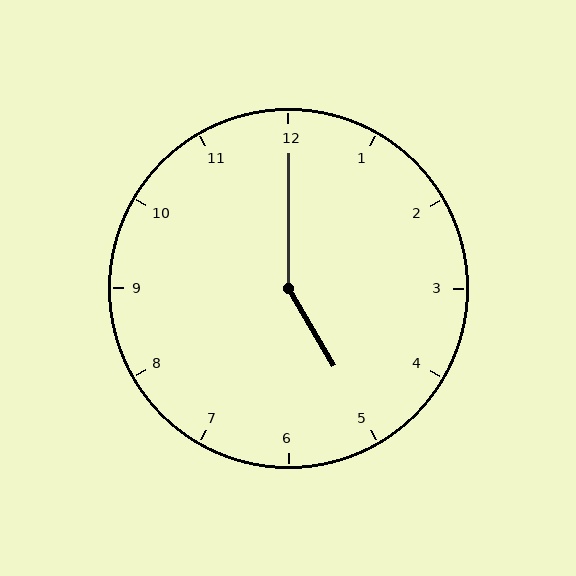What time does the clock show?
5:00.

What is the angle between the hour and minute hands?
Approximately 150 degrees.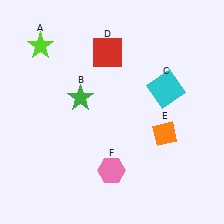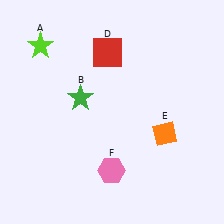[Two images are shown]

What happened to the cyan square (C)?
The cyan square (C) was removed in Image 2. It was in the top-right area of Image 1.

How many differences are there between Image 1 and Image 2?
There is 1 difference between the two images.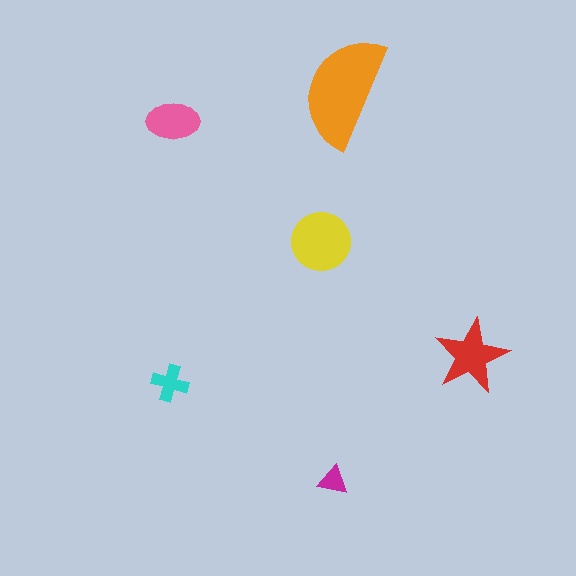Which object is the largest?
The orange semicircle.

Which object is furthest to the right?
The red star is rightmost.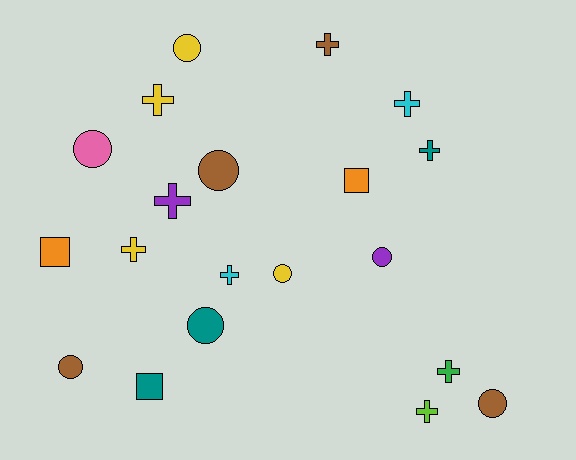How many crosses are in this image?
There are 9 crosses.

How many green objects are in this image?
There is 1 green object.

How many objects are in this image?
There are 20 objects.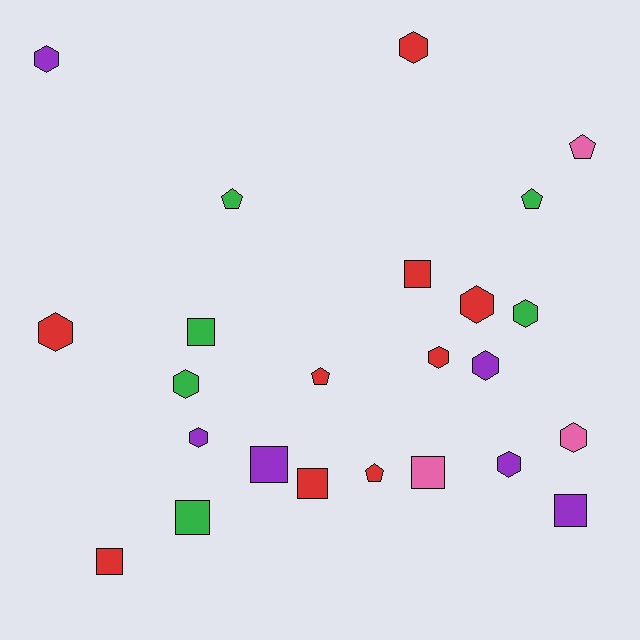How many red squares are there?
There are 3 red squares.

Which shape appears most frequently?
Hexagon, with 11 objects.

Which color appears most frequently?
Red, with 9 objects.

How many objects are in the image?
There are 24 objects.